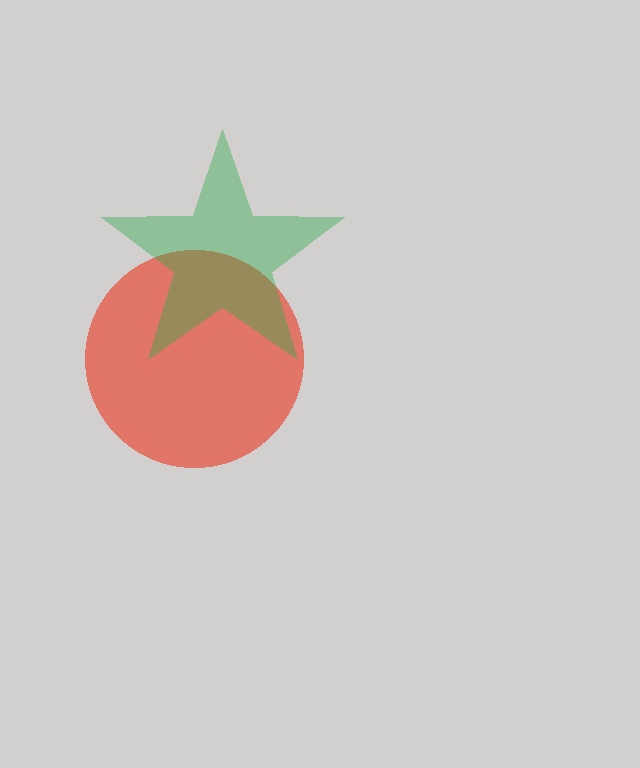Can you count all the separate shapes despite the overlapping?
Yes, there are 2 separate shapes.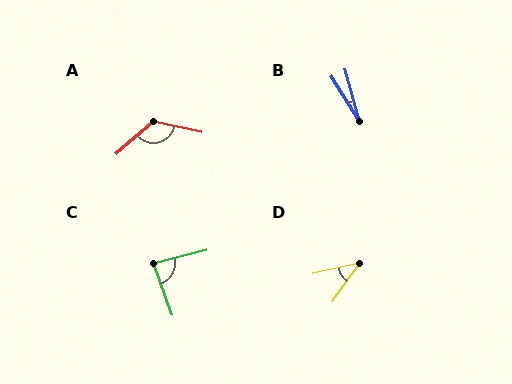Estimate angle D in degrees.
Approximately 42 degrees.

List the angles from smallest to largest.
B (17°), D (42°), C (84°), A (128°).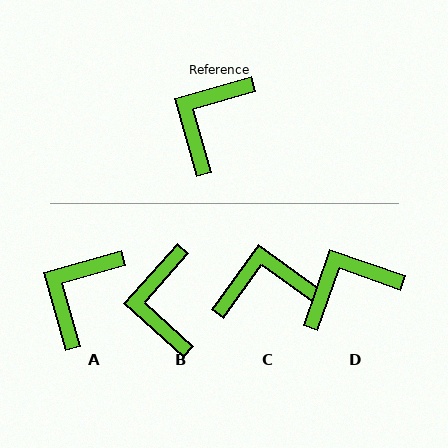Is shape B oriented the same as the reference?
No, it is off by about 32 degrees.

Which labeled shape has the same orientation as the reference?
A.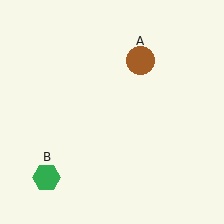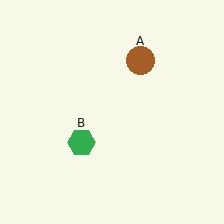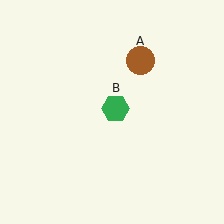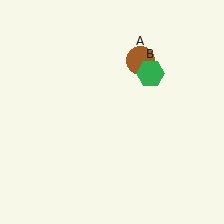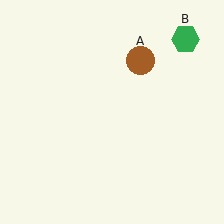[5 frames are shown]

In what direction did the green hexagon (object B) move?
The green hexagon (object B) moved up and to the right.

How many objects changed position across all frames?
1 object changed position: green hexagon (object B).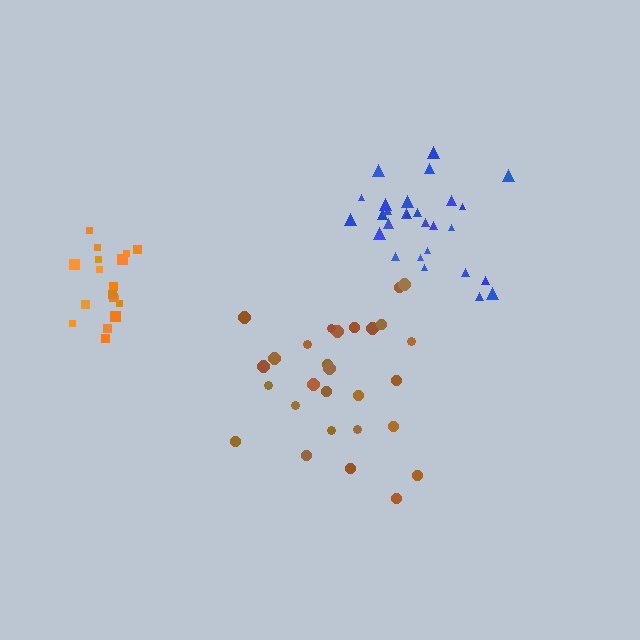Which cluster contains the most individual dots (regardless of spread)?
Brown (28).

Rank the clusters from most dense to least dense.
orange, blue, brown.